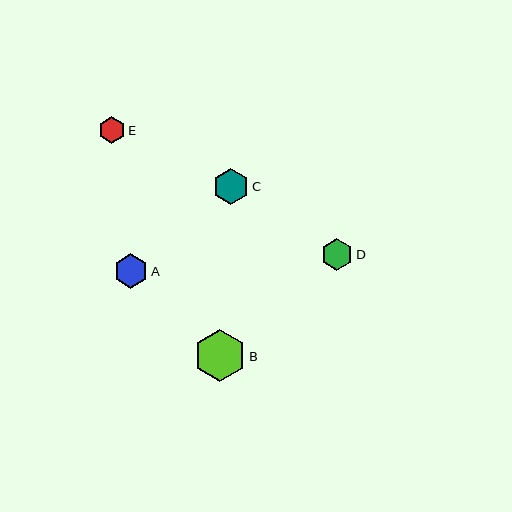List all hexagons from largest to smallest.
From largest to smallest: B, C, A, D, E.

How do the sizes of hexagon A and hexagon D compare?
Hexagon A and hexagon D are approximately the same size.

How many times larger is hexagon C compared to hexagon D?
Hexagon C is approximately 1.1 times the size of hexagon D.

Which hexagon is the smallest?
Hexagon E is the smallest with a size of approximately 27 pixels.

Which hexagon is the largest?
Hexagon B is the largest with a size of approximately 52 pixels.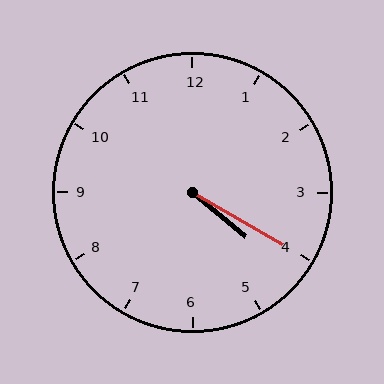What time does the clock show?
4:20.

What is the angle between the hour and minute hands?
Approximately 10 degrees.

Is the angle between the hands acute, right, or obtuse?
It is acute.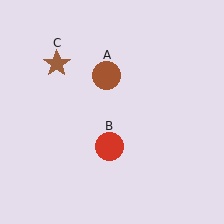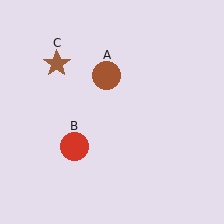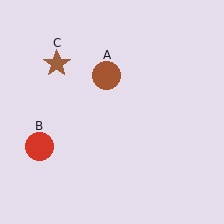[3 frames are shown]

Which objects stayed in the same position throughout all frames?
Brown circle (object A) and brown star (object C) remained stationary.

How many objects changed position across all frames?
1 object changed position: red circle (object B).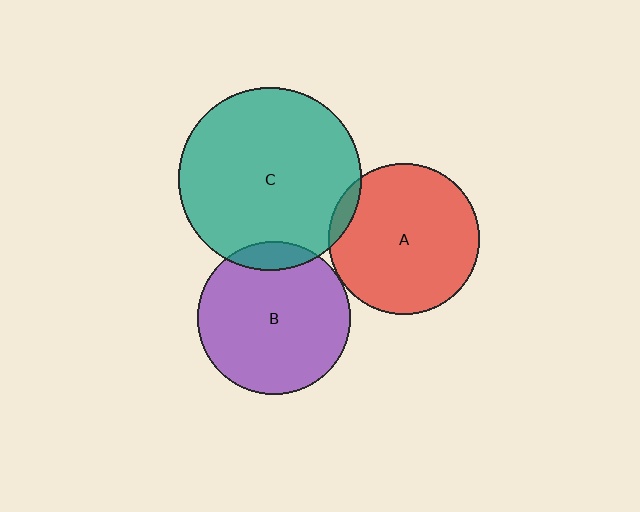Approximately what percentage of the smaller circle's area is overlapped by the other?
Approximately 5%.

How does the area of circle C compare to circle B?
Approximately 1.4 times.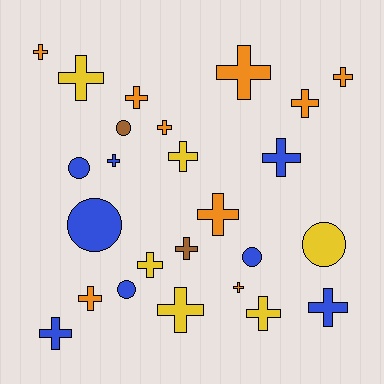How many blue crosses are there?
There are 4 blue crosses.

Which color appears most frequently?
Orange, with 9 objects.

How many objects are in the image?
There are 25 objects.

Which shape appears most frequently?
Cross, with 19 objects.